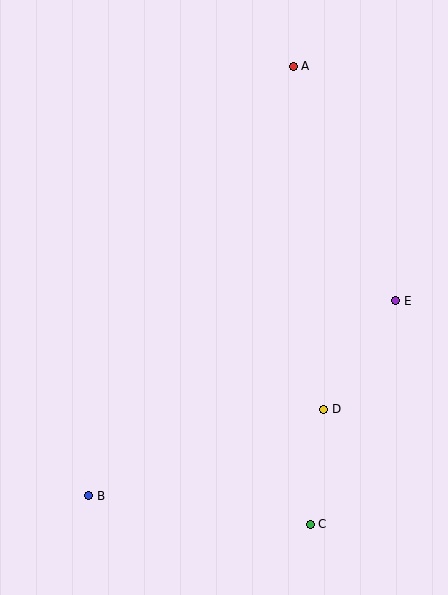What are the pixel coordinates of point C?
Point C is at (310, 524).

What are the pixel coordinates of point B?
Point B is at (89, 496).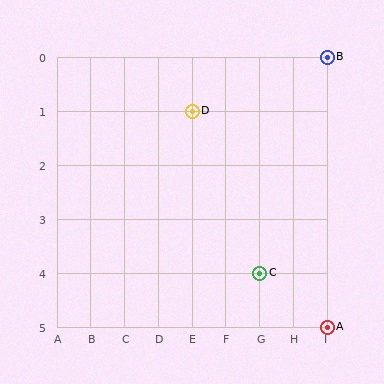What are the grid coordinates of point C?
Point C is at grid coordinates (G, 4).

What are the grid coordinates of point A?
Point A is at grid coordinates (I, 5).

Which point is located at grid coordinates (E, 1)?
Point D is at (E, 1).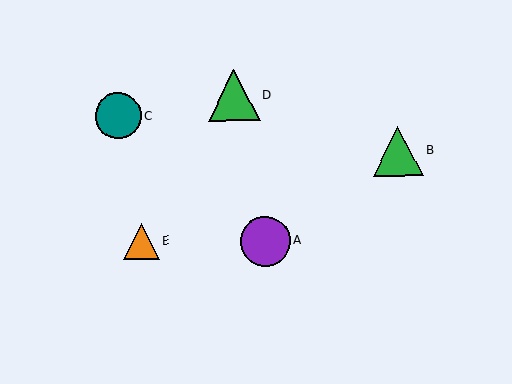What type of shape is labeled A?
Shape A is a purple circle.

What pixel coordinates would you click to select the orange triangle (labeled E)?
Click at (141, 241) to select the orange triangle E.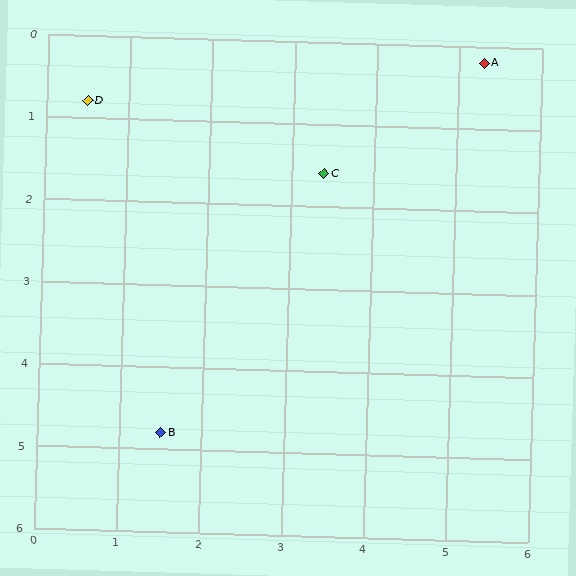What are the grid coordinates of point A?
Point A is at approximately (5.3, 0.2).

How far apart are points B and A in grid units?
Points B and A are about 6.0 grid units apart.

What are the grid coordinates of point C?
Point C is at approximately (3.4, 1.6).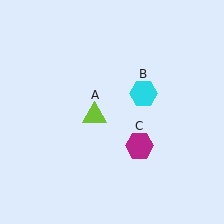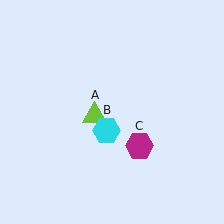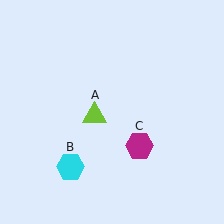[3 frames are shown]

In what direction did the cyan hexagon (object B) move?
The cyan hexagon (object B) moved down and to the left.